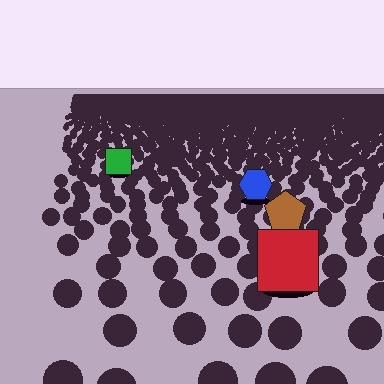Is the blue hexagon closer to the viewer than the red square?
No. The red square is closer — you can tell from the texture gradient: the ground texture is coarser near it.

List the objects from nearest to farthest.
From nearest to farthest: the red square, the brown pentagon, the blue hexagon, the green square.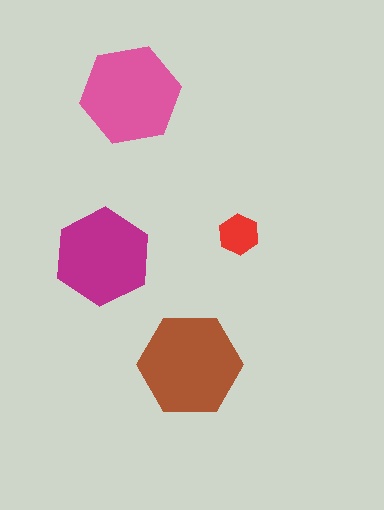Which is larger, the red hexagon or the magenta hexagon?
The magenta one.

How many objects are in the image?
There are 4 objects in the image.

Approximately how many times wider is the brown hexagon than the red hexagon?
About 2.5 times wider.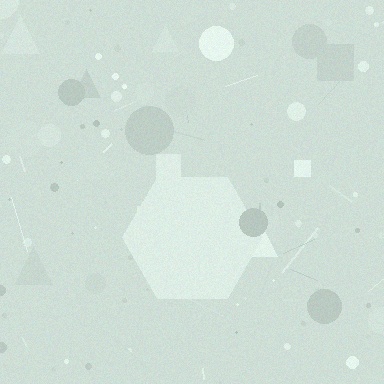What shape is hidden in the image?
A hexagon is hidden in the image.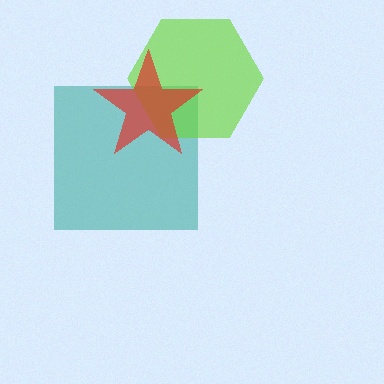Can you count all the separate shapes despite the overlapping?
Yes, there are 3 separate shapes.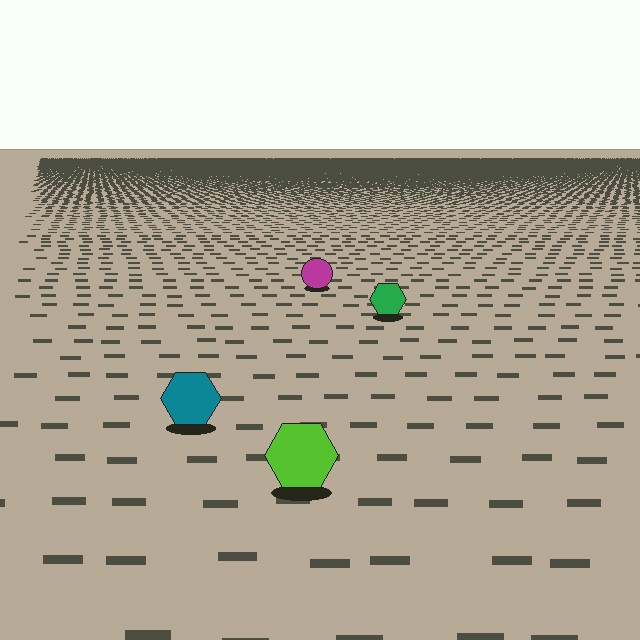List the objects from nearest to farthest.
From nearest to farthest: the lime hexagon, the teal hexagon, the green hexagon, the magenta circle.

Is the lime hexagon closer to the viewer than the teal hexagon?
Yes. The lime hexagon is closer — you can tell from the texture gradient: the ground texture is coarser near it.